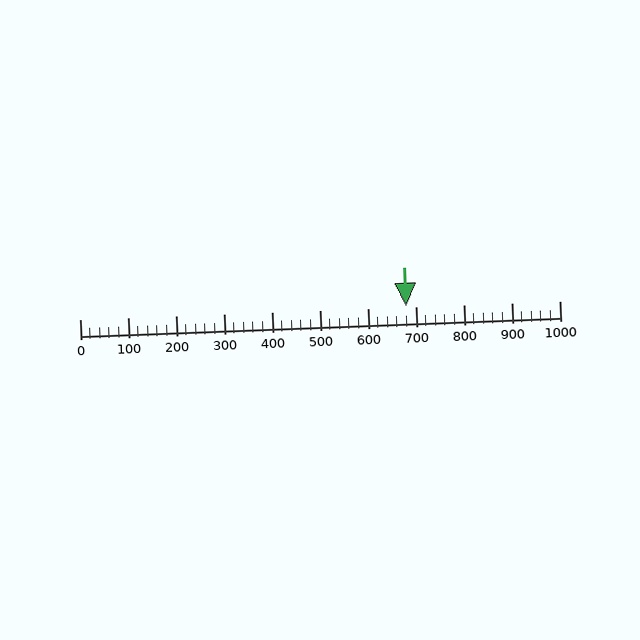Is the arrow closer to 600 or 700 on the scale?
The arrow is closer to 700.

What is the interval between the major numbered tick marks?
The major tick marks are spaced 100 units apart.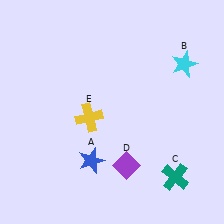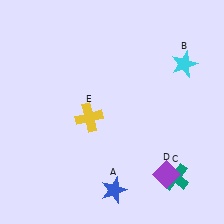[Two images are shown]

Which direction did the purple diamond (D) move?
The purple diamond (D) moved right.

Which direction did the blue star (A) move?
The blue star (A) moved down.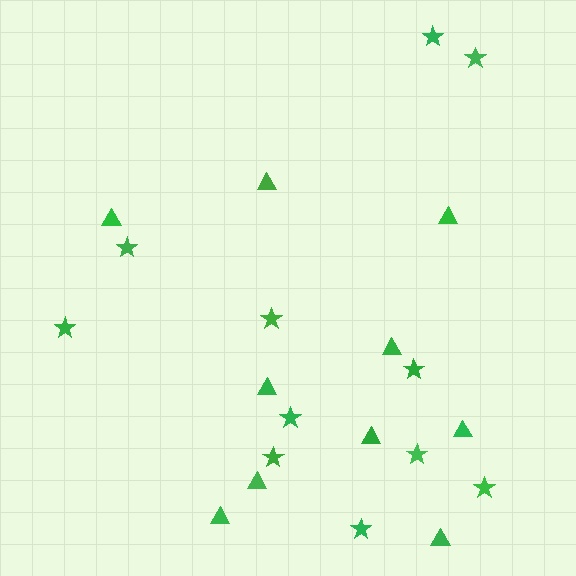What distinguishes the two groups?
There are 2 groups: one group of stars (11) and one group of triangles (10).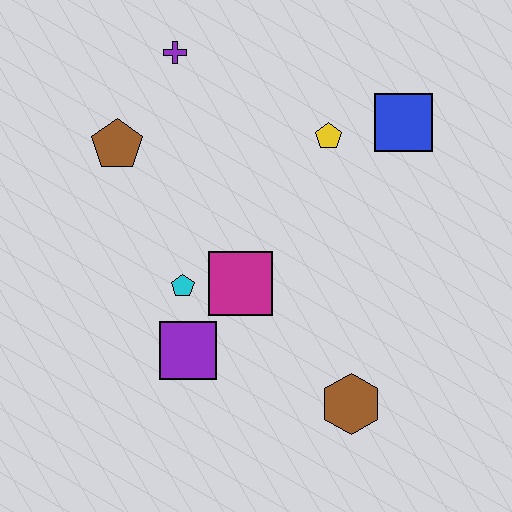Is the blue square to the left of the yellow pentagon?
No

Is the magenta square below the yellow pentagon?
Yes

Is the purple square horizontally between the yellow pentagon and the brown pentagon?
Yes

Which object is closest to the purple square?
The cyan pentagon is closest to the purple square.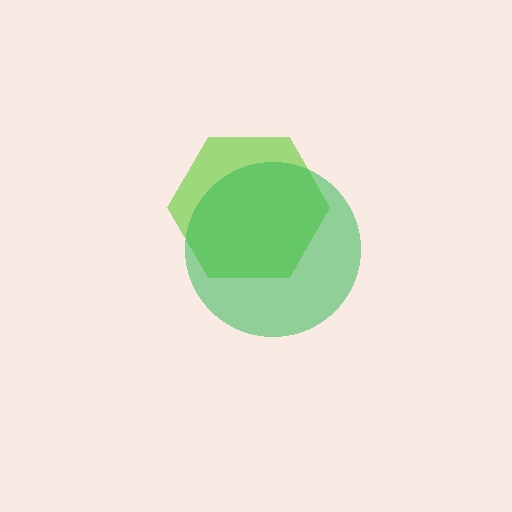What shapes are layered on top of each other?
The layered shapes are: a lime hexagon, a green circle.